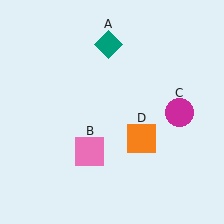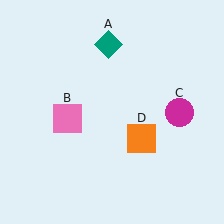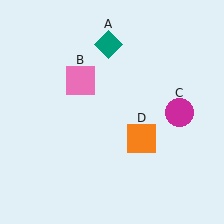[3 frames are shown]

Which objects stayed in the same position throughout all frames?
Teal diamond (object A) and magenta circle (object C) and orange square (object D) remained stationary.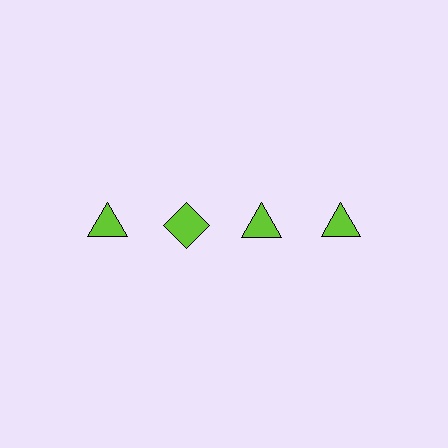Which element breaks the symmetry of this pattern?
The lime diamond in the top row, second from left column breaks the symmetry. All other shapes are lime triangles.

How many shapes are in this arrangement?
There are 4 shapes arranged in a grid pattern.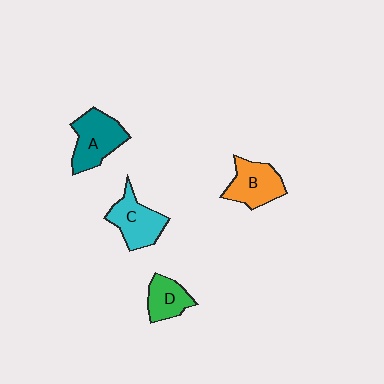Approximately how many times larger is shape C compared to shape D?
Approximately 1.4 times.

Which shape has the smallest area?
Shape D (green).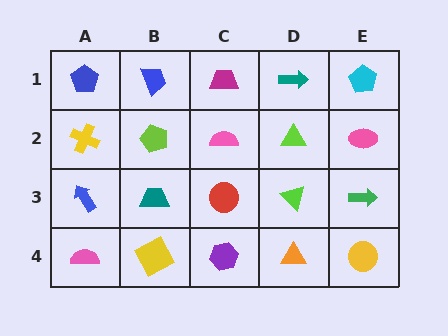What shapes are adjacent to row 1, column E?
A pink ellipse (row 2, column E), a teal arrow (row 1, column D).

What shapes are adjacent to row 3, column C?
A pink semicircle (row 2, column C), a purple hexagon (row 4, column C), a teal trapezoid (row 3, column B), a lime triangle (row 3, column D).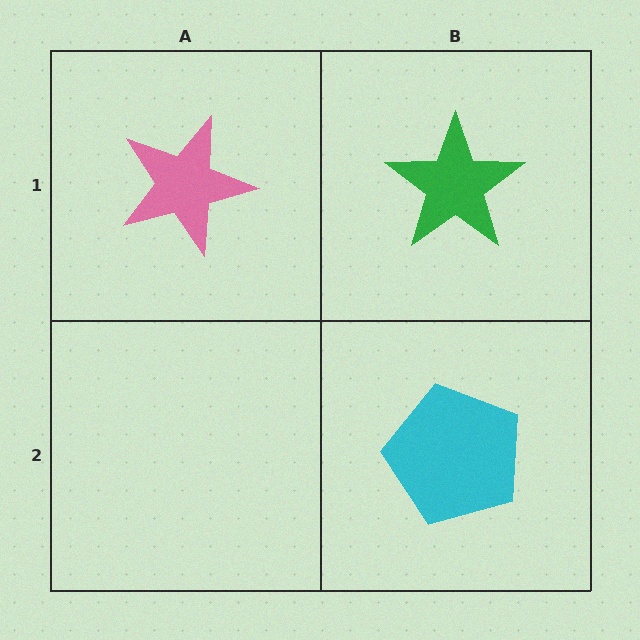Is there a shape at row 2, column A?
No, that cell is empty.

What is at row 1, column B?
A green star.